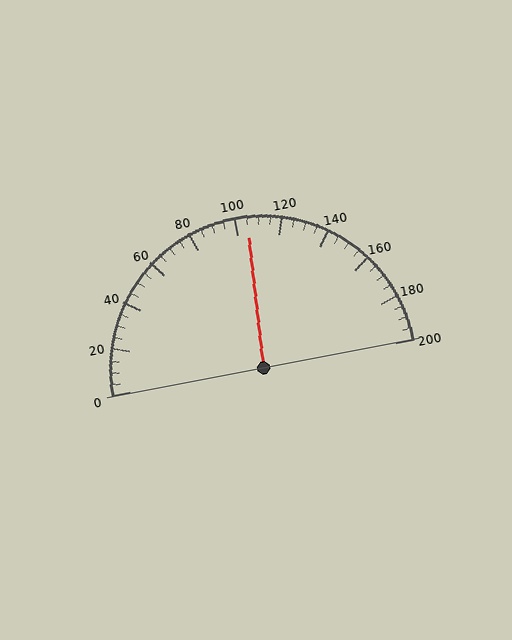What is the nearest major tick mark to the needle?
The nearest major tick mark is 100.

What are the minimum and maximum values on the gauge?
The gauge ranges from 0 to 200.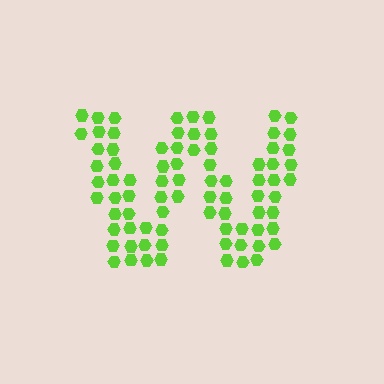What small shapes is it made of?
It is made of small hexagons.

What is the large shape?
The large shape is the letter W.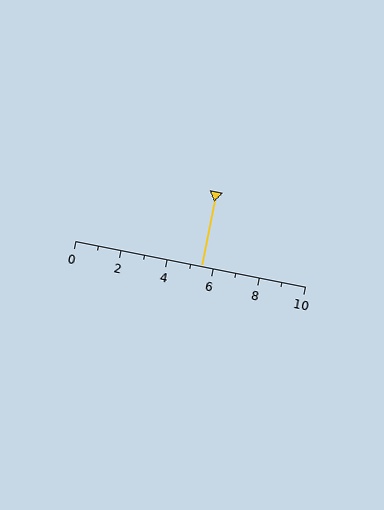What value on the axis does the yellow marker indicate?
The marker indicates approximately 5.5.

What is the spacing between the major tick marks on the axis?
The major ticks are spaced 2 apart.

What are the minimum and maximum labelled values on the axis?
The axis runs from 0 to 10.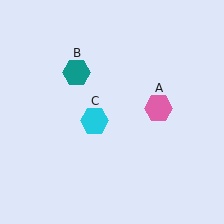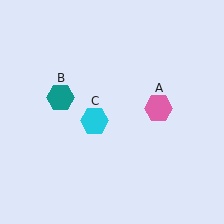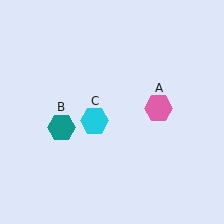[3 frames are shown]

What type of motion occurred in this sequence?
The teal hexagon (object B) rotated counterclockwise around the center of the scene.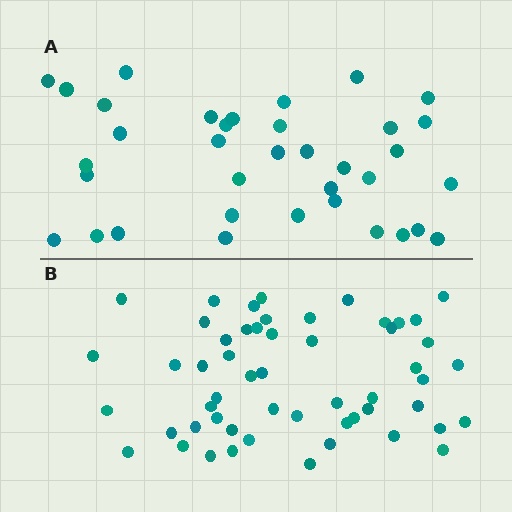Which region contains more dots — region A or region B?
Region B (the bottom region) has more dots.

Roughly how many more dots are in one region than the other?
Region B has approximately 20 more dots than region A.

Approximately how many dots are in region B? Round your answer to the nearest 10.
About 50 dots. (The exact count is 54, which rounds to 50.)